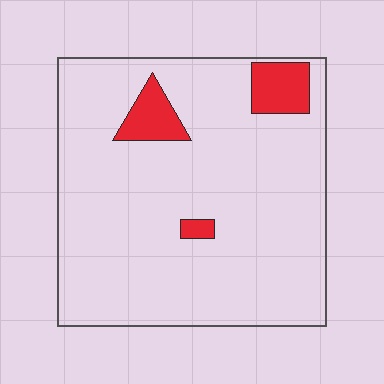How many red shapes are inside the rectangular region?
3.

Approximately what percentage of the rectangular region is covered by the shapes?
Approximately 10%.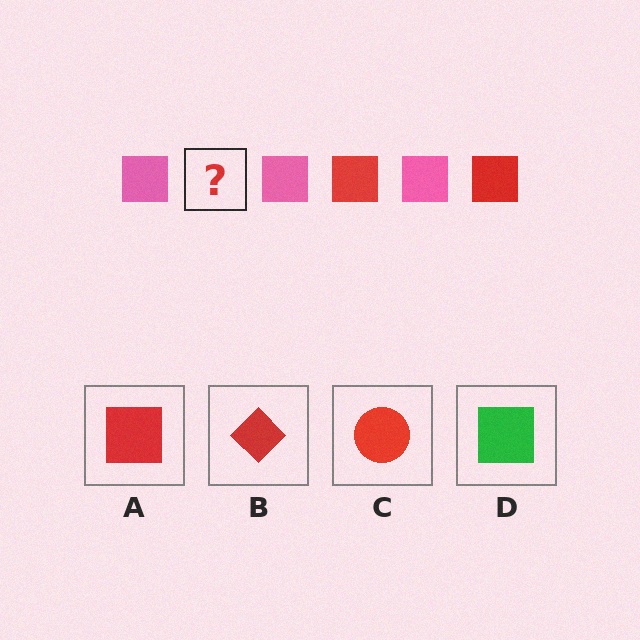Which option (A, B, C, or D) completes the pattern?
A.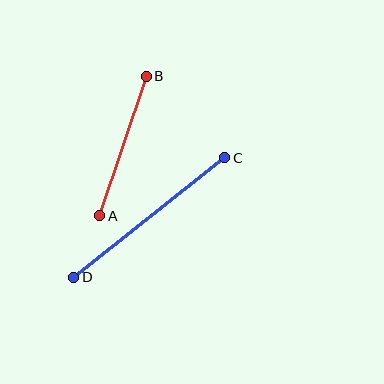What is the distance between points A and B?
The distance is approximately 147 pixels.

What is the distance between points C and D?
The distance is approximately 192 pixels.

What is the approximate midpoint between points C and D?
The midpoint is at approximately (149, 217) pixels.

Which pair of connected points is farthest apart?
Points C and D are farthest apart.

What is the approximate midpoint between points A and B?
The midpoint is at approximately (123, 146) pixels.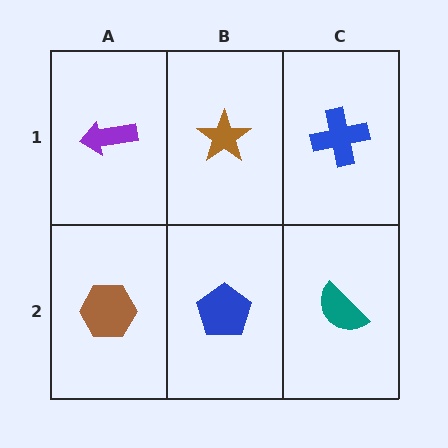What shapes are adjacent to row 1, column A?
A brown hexagon (row 2, column A), a brown star (row 1, column B).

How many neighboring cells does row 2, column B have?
3.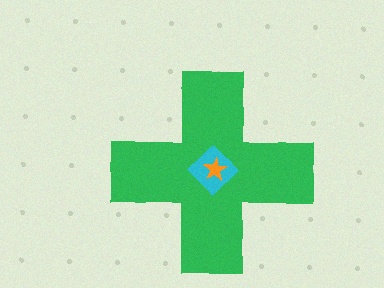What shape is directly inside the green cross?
The cyan diamond.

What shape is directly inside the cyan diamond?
The orange star.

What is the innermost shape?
The orange star.